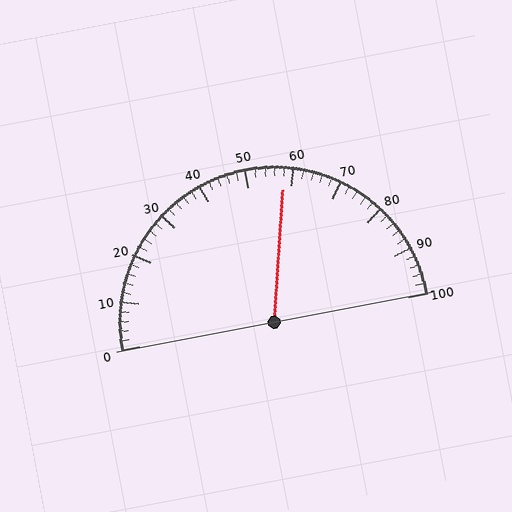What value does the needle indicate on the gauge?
The needle indicates approximately 58.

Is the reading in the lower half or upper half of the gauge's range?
The reading is in the upper half of the range (0 to 100).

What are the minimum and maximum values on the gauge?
The gauge ranges from 0 to 100.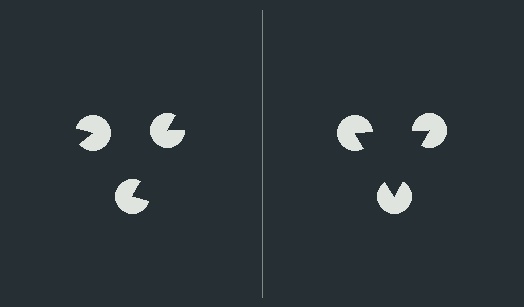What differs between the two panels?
The pac-man discs are positioned identically on both sides; only the wedge orientations differ. On the right they align to a triangle; on the left they are misaligned.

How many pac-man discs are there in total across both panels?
6 — 3 on each side.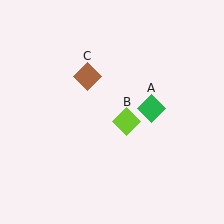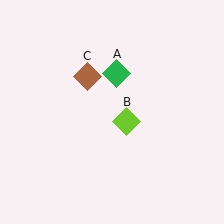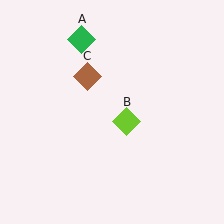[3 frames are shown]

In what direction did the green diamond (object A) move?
The green diamond (object A) moved up and to the left.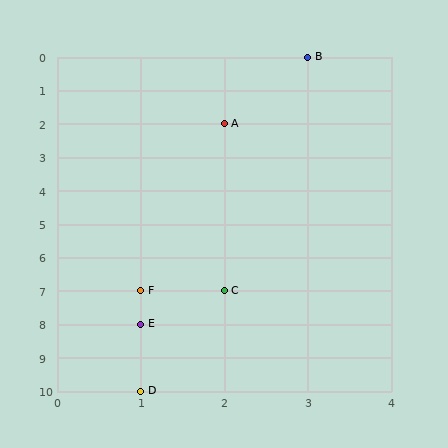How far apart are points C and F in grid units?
Points C and F are 1 column apart.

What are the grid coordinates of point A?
Point A is at grid coordinates (2, 2).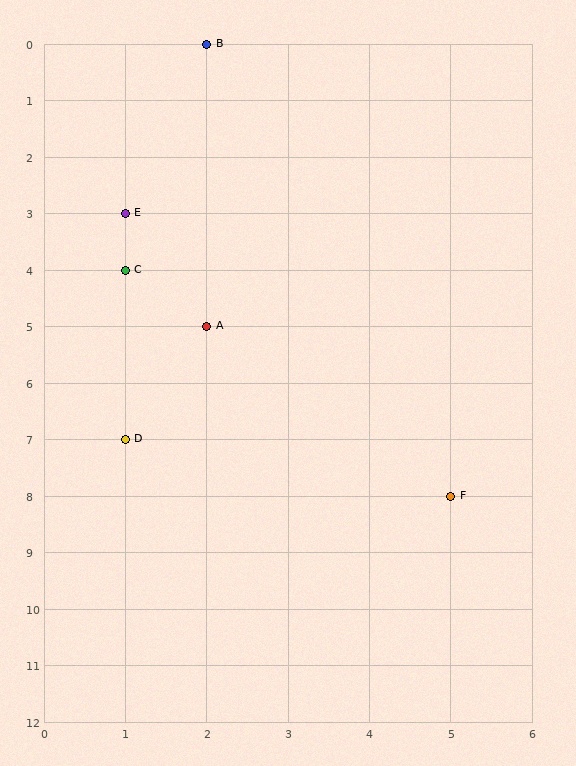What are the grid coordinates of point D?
Point D is at grid coordinates (1, 7).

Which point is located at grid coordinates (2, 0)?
Point B is at (2, 0).